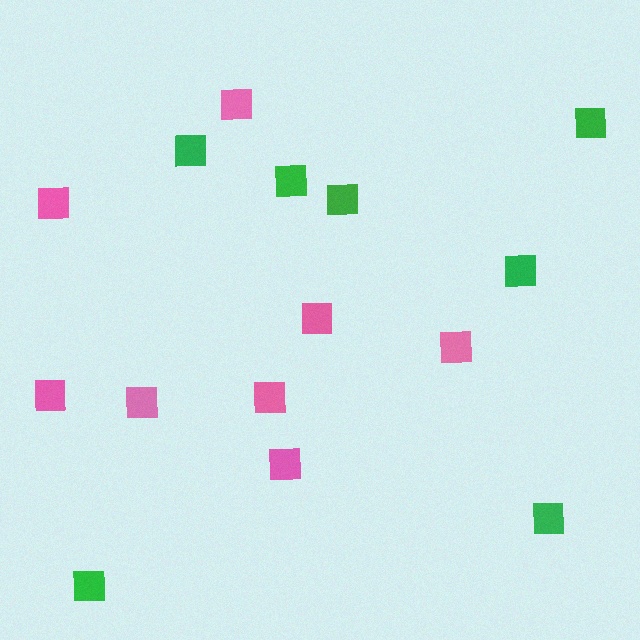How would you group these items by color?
There are 2 groups: one group of pink squares (8) and one group of green squares (7).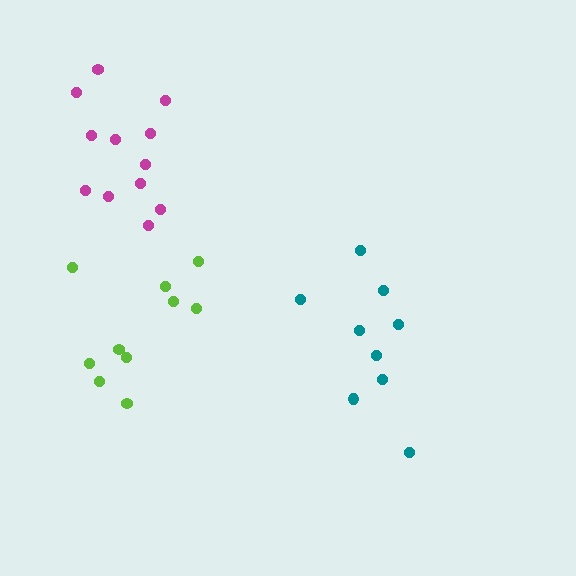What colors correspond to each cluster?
The clusters are colored: magenta, lime, teal.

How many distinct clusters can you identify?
There are 3 distinct clusters.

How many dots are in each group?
Group 1: 12 dots, Group 2: 10 dots, Group 3: 9 dots (31 total).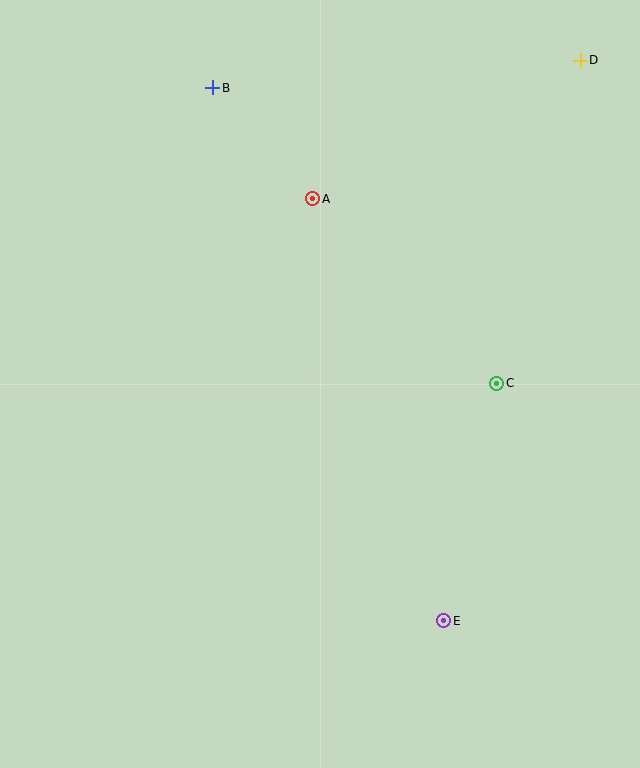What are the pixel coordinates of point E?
Point E is at (444, 621).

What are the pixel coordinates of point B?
Point B is at (213, 88).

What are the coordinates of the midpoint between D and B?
The midpoint between D and B is at (397, 74).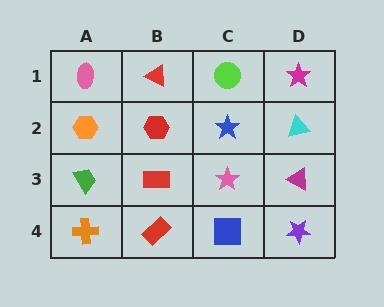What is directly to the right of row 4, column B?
A blue square.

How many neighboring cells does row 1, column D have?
2.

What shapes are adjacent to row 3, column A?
An orange hexagon (row 2, column A), an orange cross (row 4, column A), a red rectangle (row 3, column B).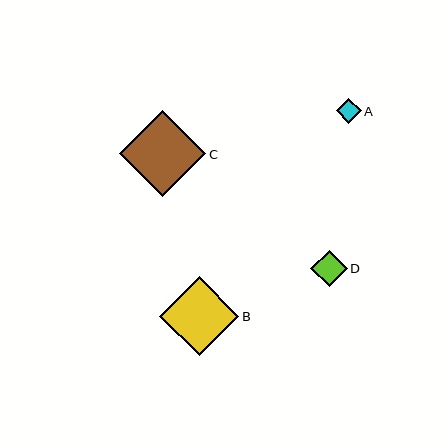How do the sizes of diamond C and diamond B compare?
Diamond C and diamond B are approximately the same size.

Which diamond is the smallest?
Diamond A is the smallest with a size of approximately 25 pixels.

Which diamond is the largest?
Diamond C is the largest with a size of approximately 87 pixels.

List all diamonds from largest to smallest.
From largest to smallest: C, B, D, A.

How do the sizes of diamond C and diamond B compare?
Diamond C and diamond B are approximately the same size.